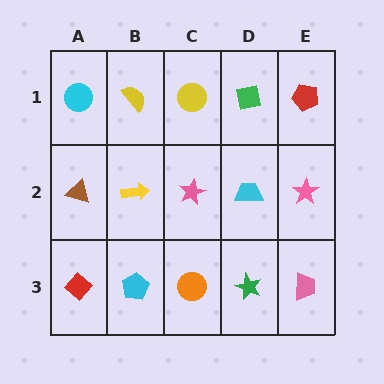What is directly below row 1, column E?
A pink star.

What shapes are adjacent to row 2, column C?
A yellow circle (row 1, column C), an orange circle (row 3, column C), a yellow arrow (row 2, column B), a cyan trapezoid (row 2, column D).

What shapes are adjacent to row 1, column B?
A yellow arrow (row 2, column B), a cyan circle (row 1, column A), a yellow circle (row 1, column C).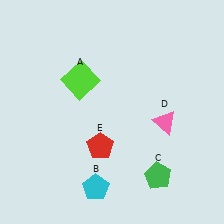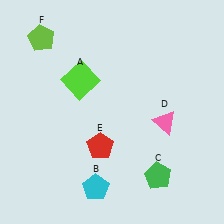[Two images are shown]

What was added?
A lime pentagon (F) was added in Image 2.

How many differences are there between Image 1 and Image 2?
There is 1 difference between the two images.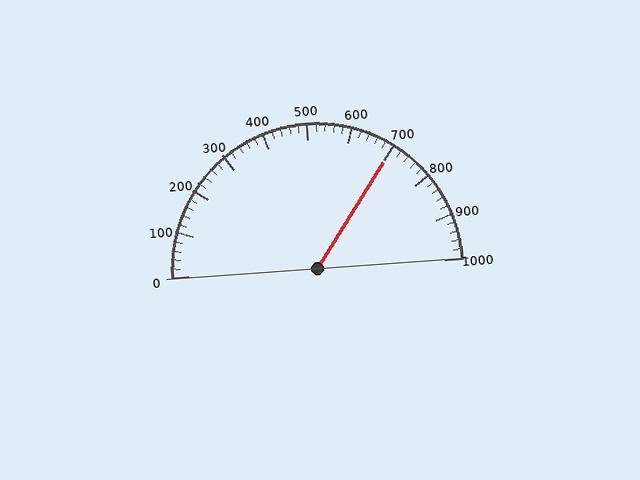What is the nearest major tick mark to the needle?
The nearest major tick mark is 700.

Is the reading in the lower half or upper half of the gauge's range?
The reading is in the upper half of the range (0 to 1000).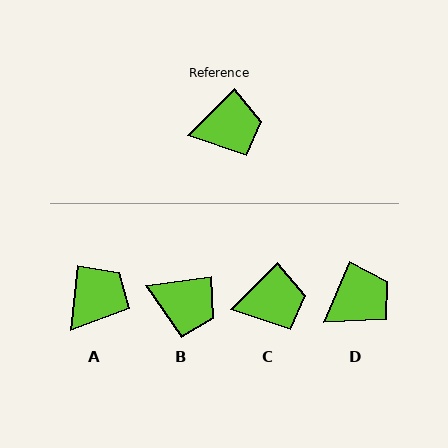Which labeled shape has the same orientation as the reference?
C.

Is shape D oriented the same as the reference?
No, it is off by about 22 degrees.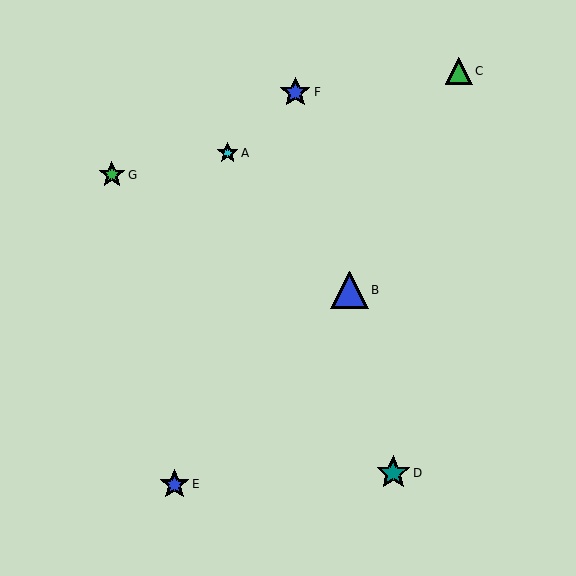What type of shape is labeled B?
Shape B is a blue triangle.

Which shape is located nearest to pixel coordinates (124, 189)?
The green star (labeled G) at (112, 175) is nearest to that location.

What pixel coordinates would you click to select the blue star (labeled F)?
Click at (295, 92) to select the blue star F.